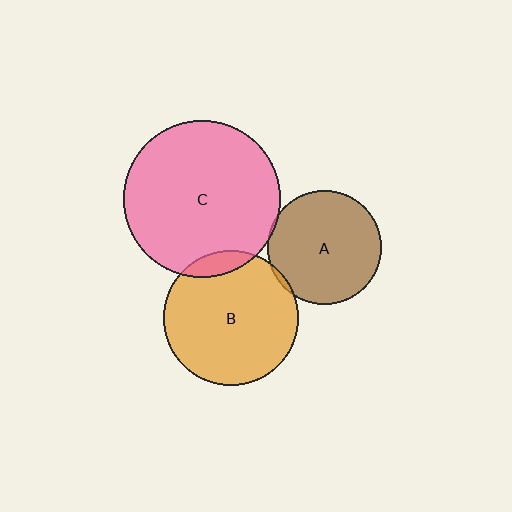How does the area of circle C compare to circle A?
Approximately 1.9 times.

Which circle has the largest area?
Circle C (pink).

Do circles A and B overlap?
Yes.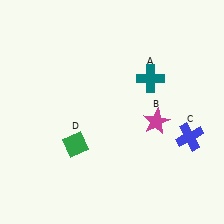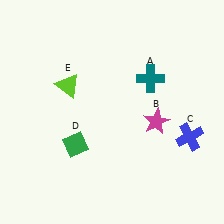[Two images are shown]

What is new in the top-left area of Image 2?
A lime triangle (E) was added in the top-left area of Image 2.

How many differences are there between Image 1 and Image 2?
There is 1 difference between the two images.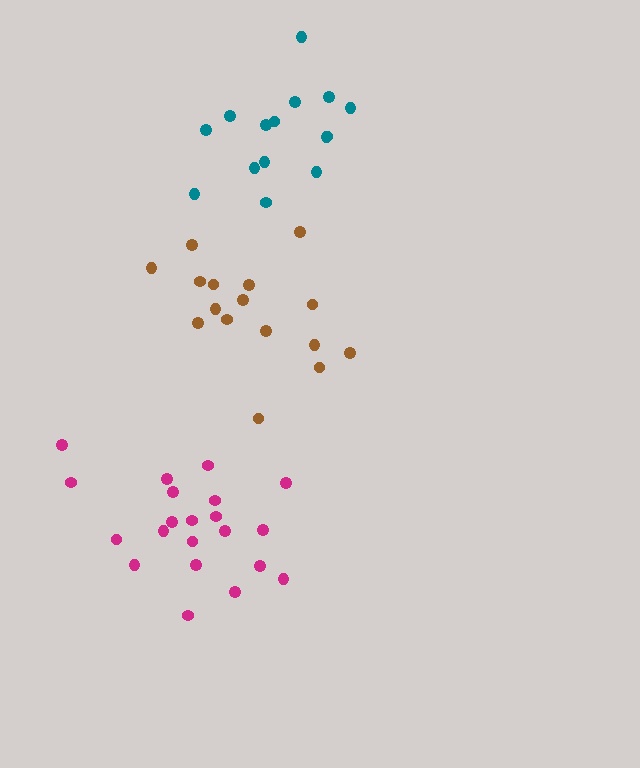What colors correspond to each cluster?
The clusters are colored: brown, magenta, teal.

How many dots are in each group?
Group 1: 16 dots, Group 2: 21 dots, Group 3: 15 dots (52 total).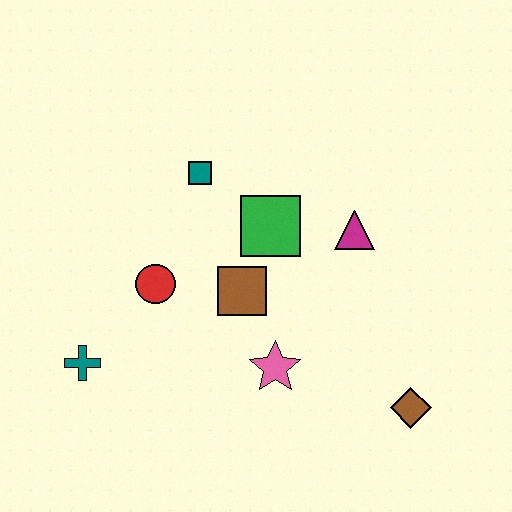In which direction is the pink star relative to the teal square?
The pink star is below the teal square.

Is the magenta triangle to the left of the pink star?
No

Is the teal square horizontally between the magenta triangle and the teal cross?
Yes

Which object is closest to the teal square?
The green square is closest to the teal square.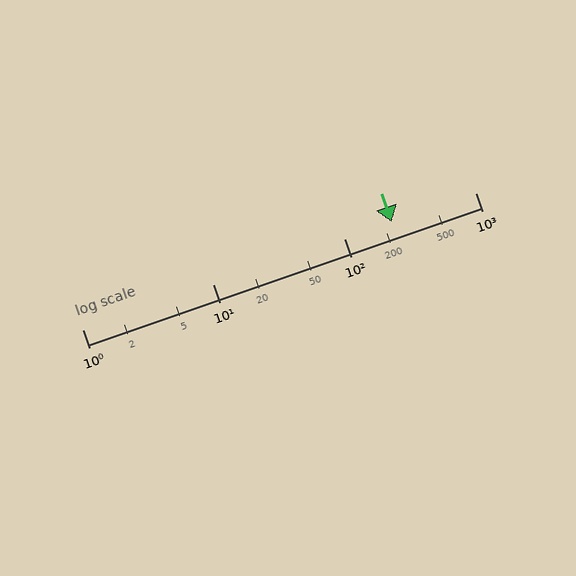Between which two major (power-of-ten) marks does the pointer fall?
The pointer is between 100 and 1000.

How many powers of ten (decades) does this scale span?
The scale spans 3 decades, from 1 to 1000.